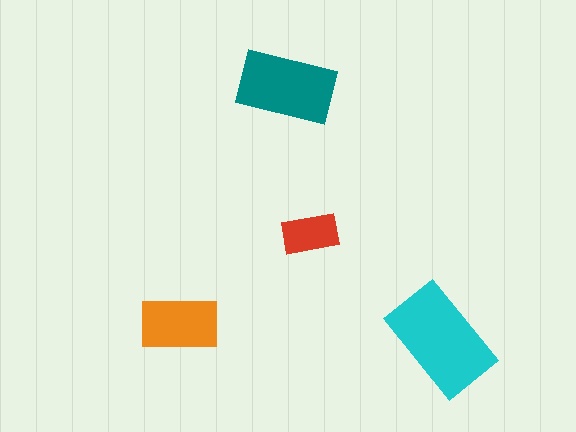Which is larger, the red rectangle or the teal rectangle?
The teal one.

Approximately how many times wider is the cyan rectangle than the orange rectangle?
About 1.5 times wider.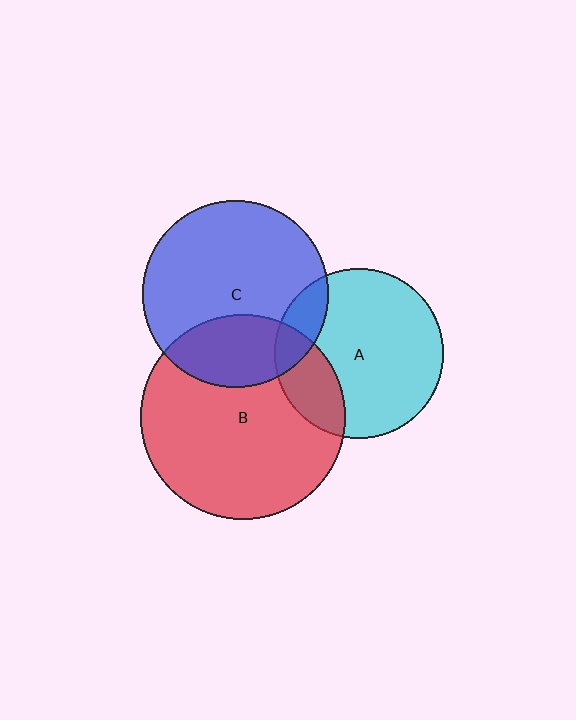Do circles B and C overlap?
Yes.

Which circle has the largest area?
Circle B (red).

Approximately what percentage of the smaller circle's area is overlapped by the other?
Approximately 30%.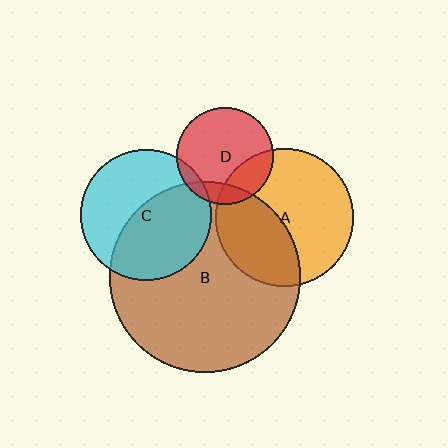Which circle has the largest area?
Circle B (brown).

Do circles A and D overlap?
Yes.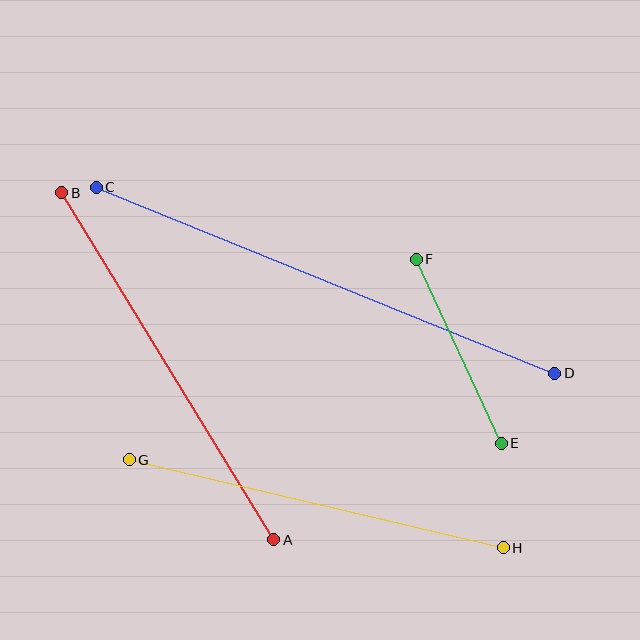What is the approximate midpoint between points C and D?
The midpoint is at approximately (325, 280) pixels.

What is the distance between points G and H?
The distance is approximately 384 pixels.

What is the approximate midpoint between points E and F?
The midpoint is at approximately (459, 351) pixels.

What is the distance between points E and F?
The distance is approximately 203 pixels.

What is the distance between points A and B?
The distance is approximately 407 pixels.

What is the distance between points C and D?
The distance is approximately 495 pixels.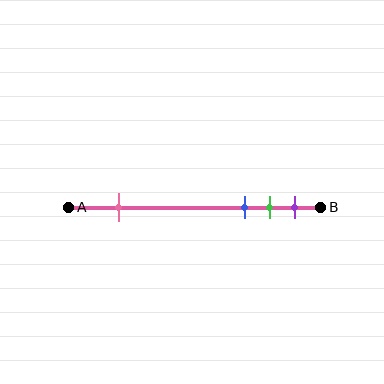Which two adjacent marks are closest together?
The green and purple marks are the closest adjacent pair.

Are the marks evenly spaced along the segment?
No, the marks are not evenly spaced.